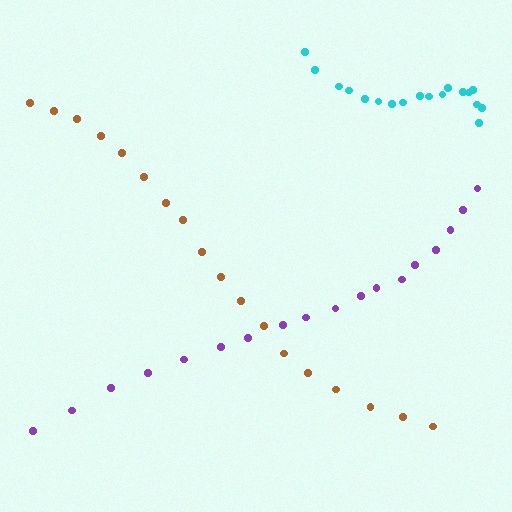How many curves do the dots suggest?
There are 3 distinct paths.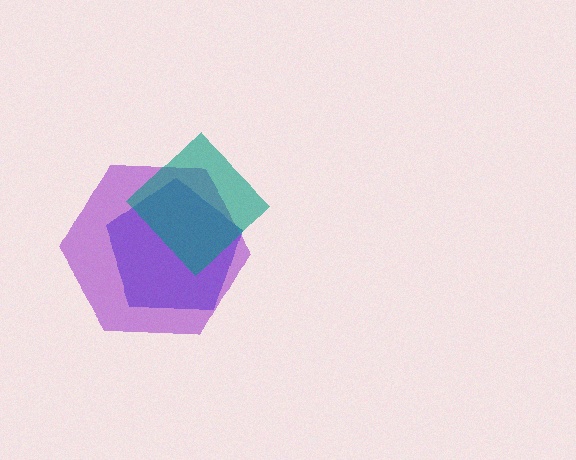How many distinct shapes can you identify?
There are 3 distinct shapes: a blue pentagon, a purple hexagon, a teal diamond.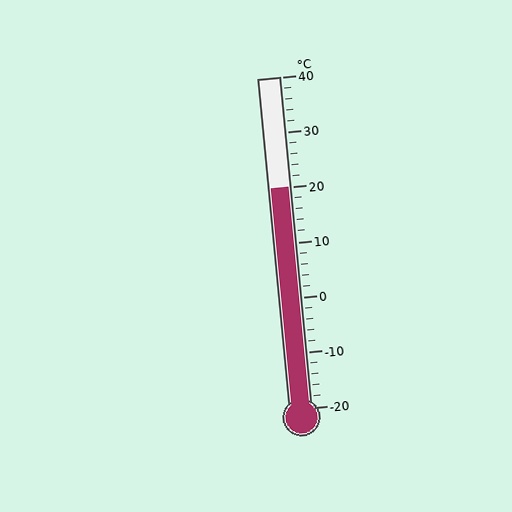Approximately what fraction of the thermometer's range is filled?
The thermometer is filled to approximately 65% of its range.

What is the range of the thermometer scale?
The thermometer scale ranges from -20°C to 40°C.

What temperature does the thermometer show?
The thermometer shows approximately 20°C.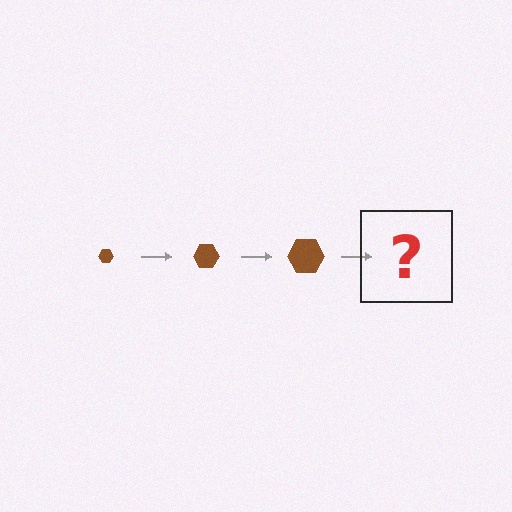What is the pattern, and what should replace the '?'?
The pattern is that the hexagon gets progressively larger each step. The '?' should be a brown hexagon, larger than the previous one.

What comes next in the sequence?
The next element should be a brown hexagon, larger than the previous one.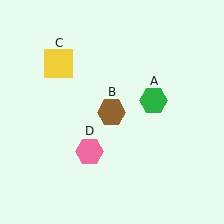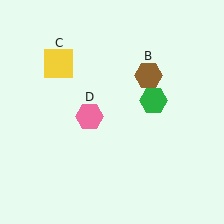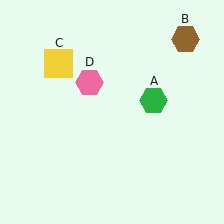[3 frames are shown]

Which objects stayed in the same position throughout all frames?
Green hexagon (object A) and yellow square (object C) remained stationary.